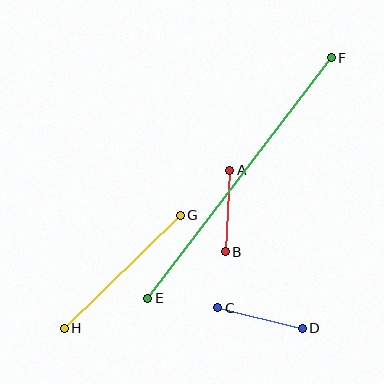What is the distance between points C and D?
The distance is approximately 87 pixels.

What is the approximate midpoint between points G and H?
The midpoint is at approximately (122, 272) pixels.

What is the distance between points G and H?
The distance is approximately 162 pixels.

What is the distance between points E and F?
The distance is approximately 302 pixels.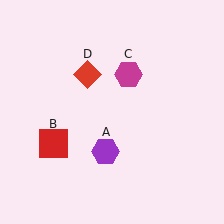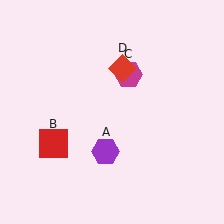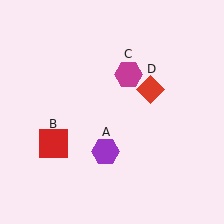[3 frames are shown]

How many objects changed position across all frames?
1 object changed position: red diamond (object D).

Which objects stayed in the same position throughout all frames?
Purple hexagon (object A) and red square (object B) and magenta hexagon (object C) remained stationary.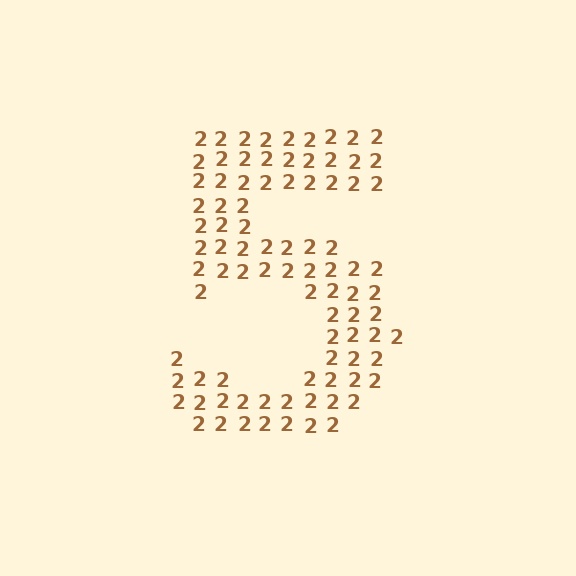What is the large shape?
The large shape is the digit 5.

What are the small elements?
The small elements are digit 2's.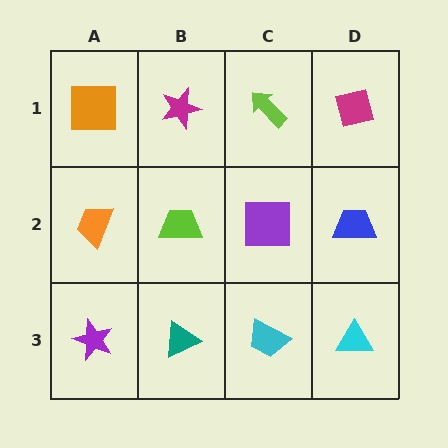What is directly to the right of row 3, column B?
A cyan trapezoid.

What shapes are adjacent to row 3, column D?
A blue trapezoid (row 2, column D), a cyan trapezoid (row 3, column C).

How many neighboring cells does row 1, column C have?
3.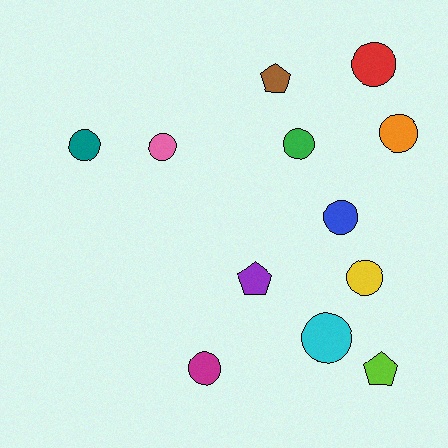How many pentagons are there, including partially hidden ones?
There are 3 pentagons.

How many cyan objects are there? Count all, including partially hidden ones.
There is 1 cyan object.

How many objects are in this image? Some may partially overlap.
There are 12 objects.